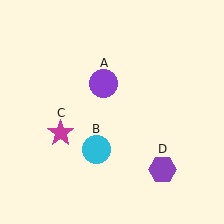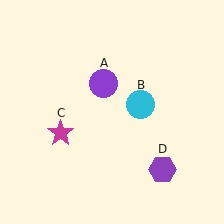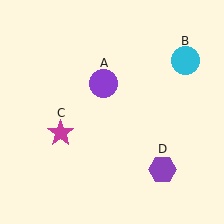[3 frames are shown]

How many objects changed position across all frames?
1 object changed position: cyan circle (object B).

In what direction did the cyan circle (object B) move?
The cyan circle (object B) moved up and to the right.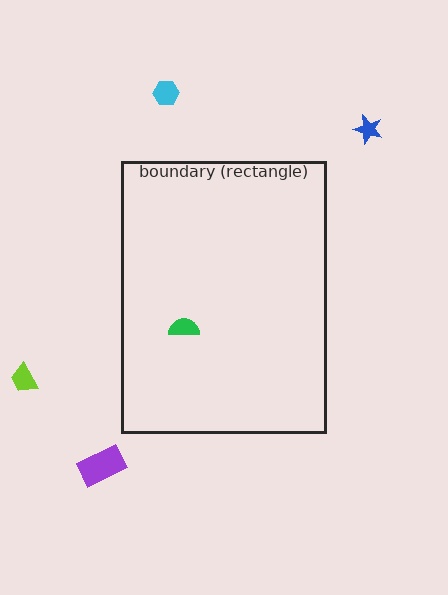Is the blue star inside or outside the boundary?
Outside.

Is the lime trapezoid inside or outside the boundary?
Outside.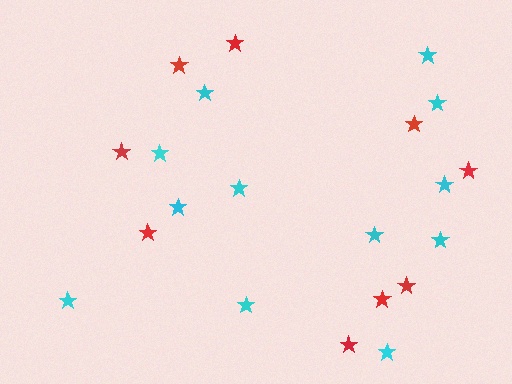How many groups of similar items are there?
There are 2 groups: one group of cyan stars (12) and one group of red stars (9).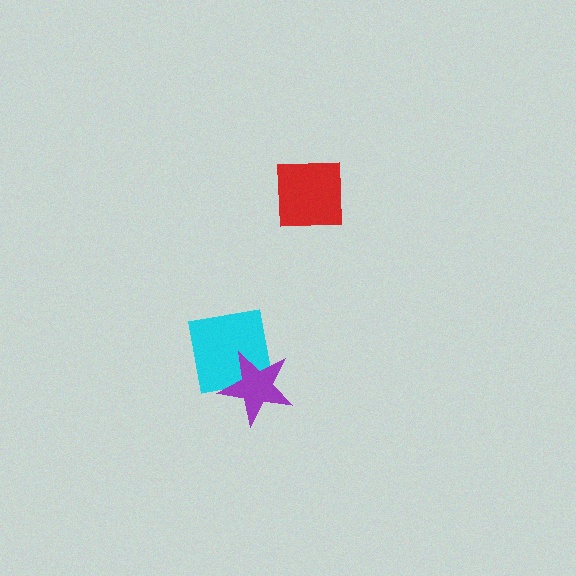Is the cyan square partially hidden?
Yes, it is partially covered by another shape.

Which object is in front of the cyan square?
The purple star is in front of the cyan square.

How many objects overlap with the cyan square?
1 object overlaps with the cyan square.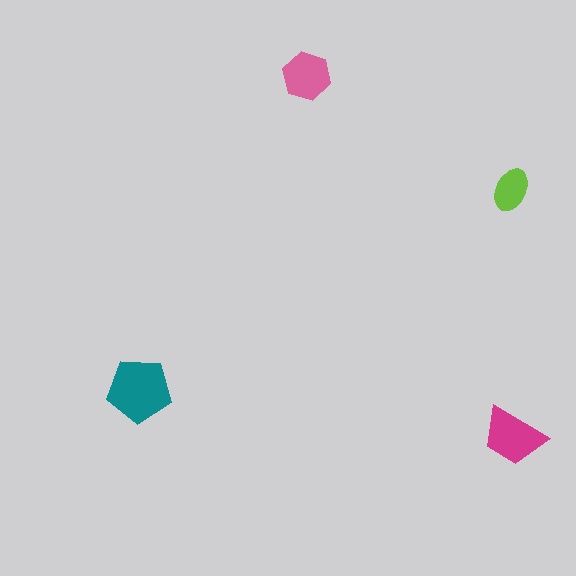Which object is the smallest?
The lime ellipse.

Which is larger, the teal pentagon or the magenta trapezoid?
The teal pentagon.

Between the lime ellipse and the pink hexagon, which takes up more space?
The pink hexagon.